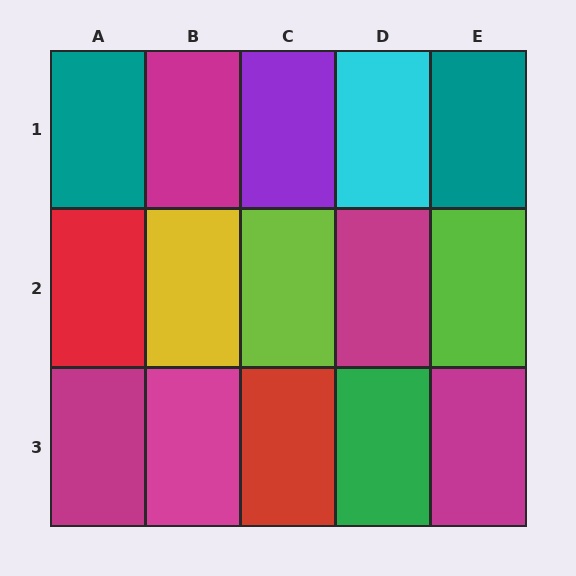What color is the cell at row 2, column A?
Red.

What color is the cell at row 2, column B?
Yellow.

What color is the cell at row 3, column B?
Magenta.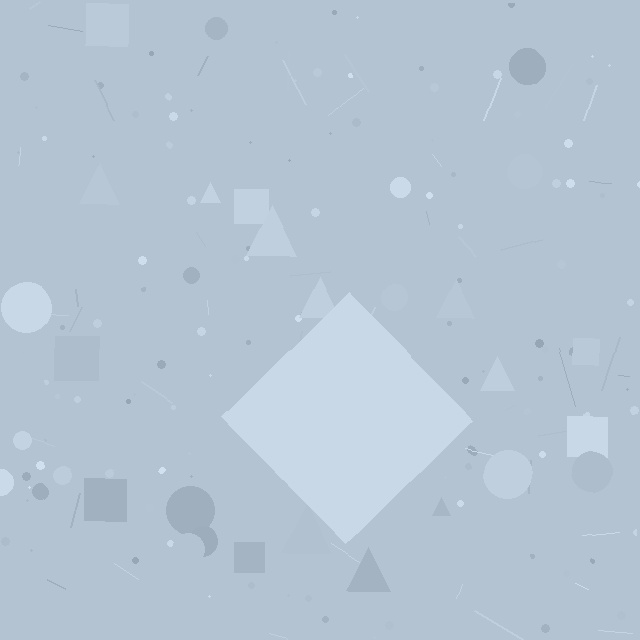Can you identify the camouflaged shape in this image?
The camouflaged shape is a diamond.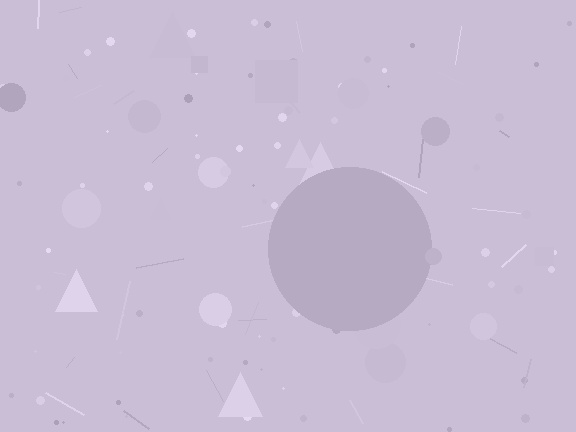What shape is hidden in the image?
A circle is hidden in the image.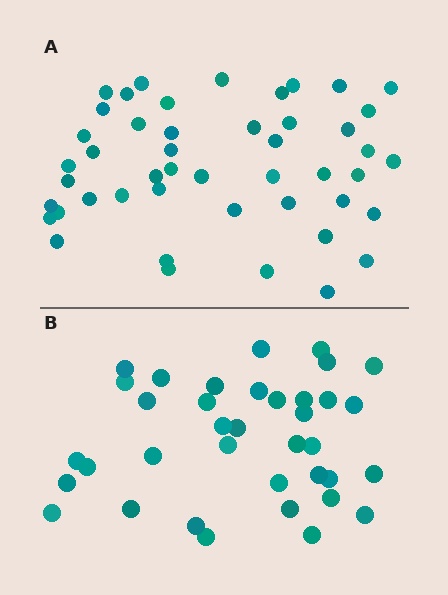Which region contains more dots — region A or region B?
Region A (the top region) has more dots.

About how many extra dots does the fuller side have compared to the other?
Region A has roughly 10 or so more dots than region B.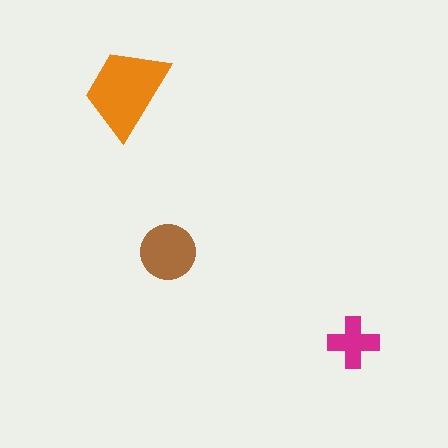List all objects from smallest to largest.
The magenta cross, the brown circle, the orange trapezoid.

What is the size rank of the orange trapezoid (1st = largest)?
1st.